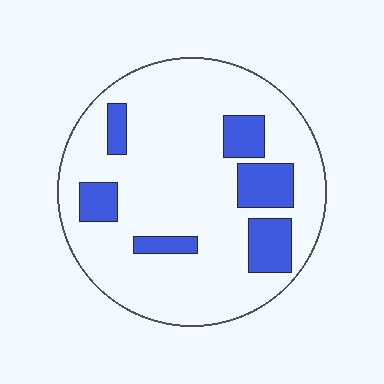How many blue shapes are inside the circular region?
6.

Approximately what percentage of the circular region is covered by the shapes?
Approximately 20%.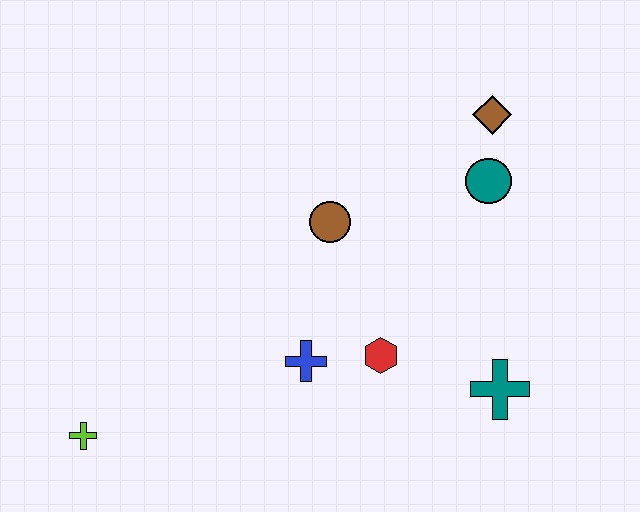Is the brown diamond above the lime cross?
Yes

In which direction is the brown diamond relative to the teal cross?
The brown diamond is above the teal cross.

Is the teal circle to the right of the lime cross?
Yes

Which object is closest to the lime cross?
The blue cross is closest to the lime cross.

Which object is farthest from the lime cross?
The brown diamond is farthest from the lime cross.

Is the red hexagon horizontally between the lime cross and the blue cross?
No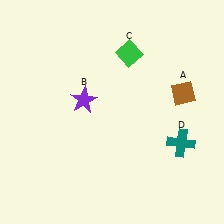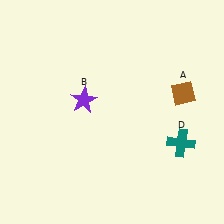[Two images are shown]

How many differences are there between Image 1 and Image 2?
There is 1 difference between the two images.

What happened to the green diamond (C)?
The green diamond (C) was removed in Image 2. It was in the top-right area of Image 1.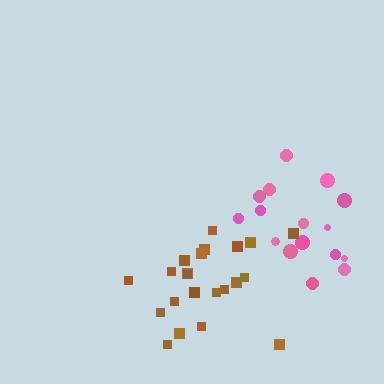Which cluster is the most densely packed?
Brown.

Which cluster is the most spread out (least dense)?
Pink.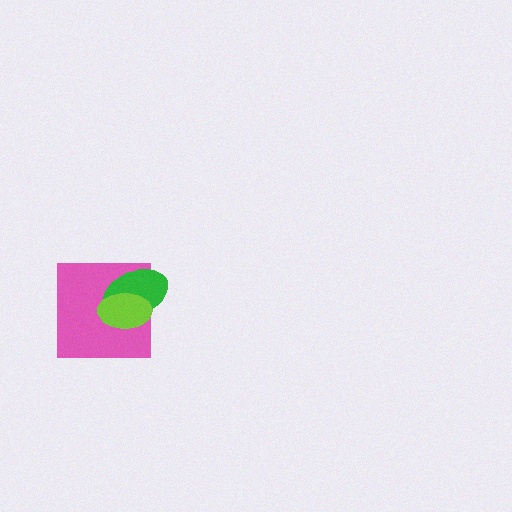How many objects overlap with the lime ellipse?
2 objects overlap with the lime ellipse.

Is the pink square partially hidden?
Yes, it is partially covered by another shape.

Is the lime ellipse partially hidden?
No, no other shape covers it.